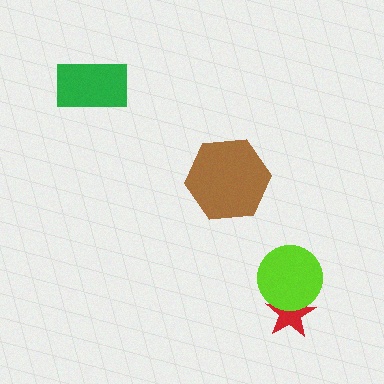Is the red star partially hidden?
Yes, it is partially covered by another shape.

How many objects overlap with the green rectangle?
0 objects overlap with the green rectangle.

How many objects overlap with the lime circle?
1 object overlaps with the lime circle.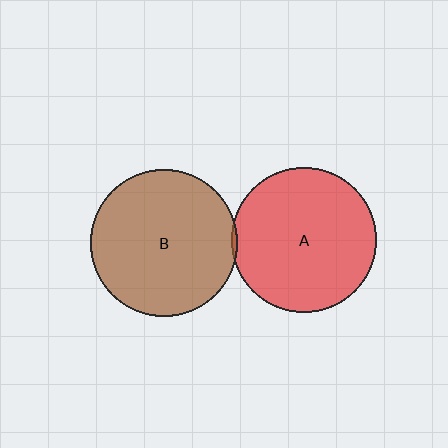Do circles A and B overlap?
Yes.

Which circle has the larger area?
Circle B (brown).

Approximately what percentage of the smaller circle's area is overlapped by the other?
Approximately 5%.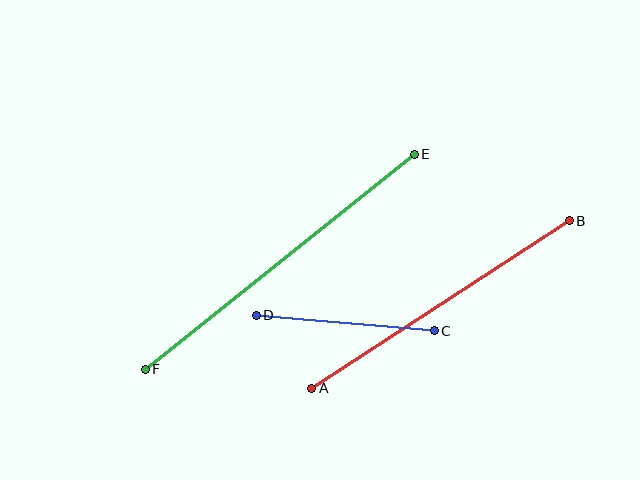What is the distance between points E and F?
The distance is approximately 344 pixels.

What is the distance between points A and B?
The distance is approximately 307 pixels.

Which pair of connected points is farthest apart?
Points E and F are farthest apart.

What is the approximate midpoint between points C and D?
The midpoint is at approximately (345, 323) pixels.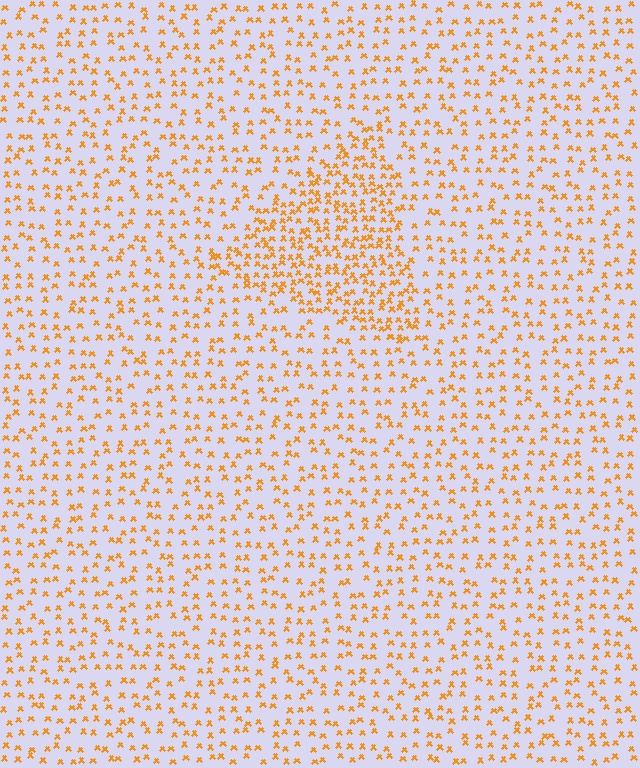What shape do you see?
I see a triangle.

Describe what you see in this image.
The image contains small orange elements arranged at two different densities. A triangle-shaped region is visible where the elements are more densely packed than the surrounding area.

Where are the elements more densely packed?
The elements are more densely packed inside the triangle boundary.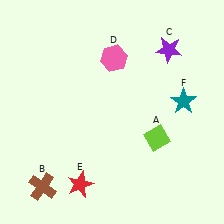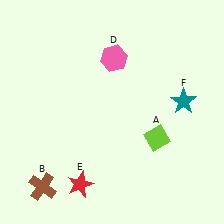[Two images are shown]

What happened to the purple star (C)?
The purple star (C) was removed in Image 2. It was in the top-right area of Image 1.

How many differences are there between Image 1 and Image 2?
There is 1 difference between the two images.